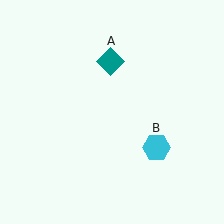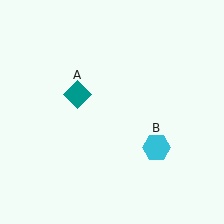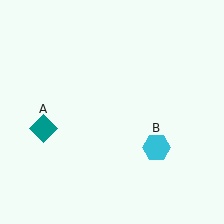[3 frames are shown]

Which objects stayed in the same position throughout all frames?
Cyan hexagon (object B) remained stationary.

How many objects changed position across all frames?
1 object changed position: teal diamond (object A).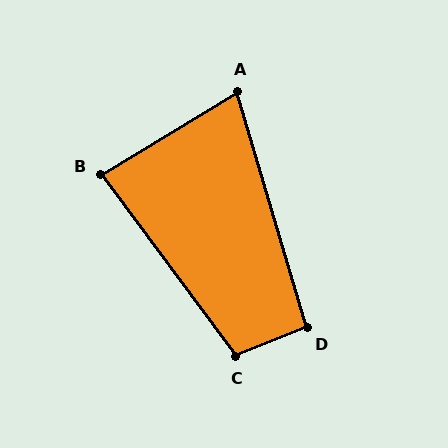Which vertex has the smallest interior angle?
A, at approximately 75 degrees.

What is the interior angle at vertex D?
Approximately 95 degrees (obtuse).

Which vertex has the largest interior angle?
C, at approximately 105 degrees.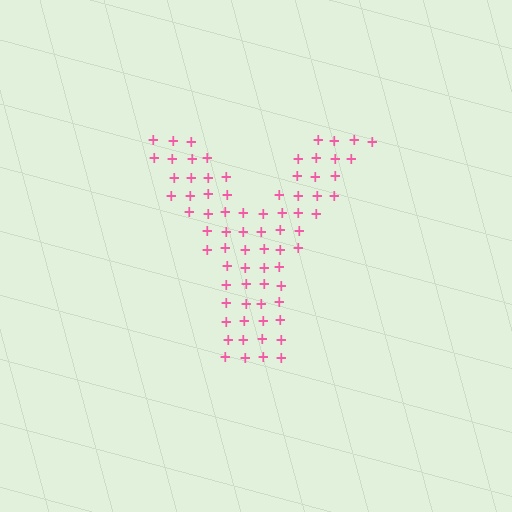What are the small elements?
The small elements are plus signs.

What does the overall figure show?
The overall figure shows the letter Y.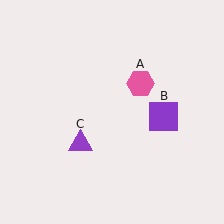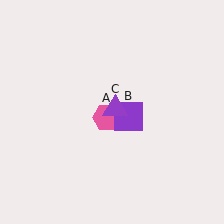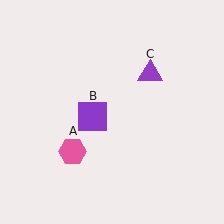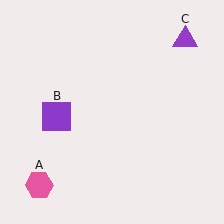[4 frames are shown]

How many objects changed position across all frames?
3 objects changed position: pink hexagon (object A), purple square (object B), purple triangle (object C).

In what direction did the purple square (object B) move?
The purple square (object B) moved left.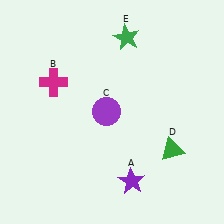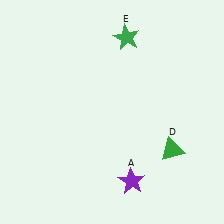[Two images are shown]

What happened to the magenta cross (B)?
The magenta cross (B) was removed in Image 2. It was in the top-left area of Image 1.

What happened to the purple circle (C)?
The purple circle (C) was removed in Image 2. It was in the top-left area of Image 1.